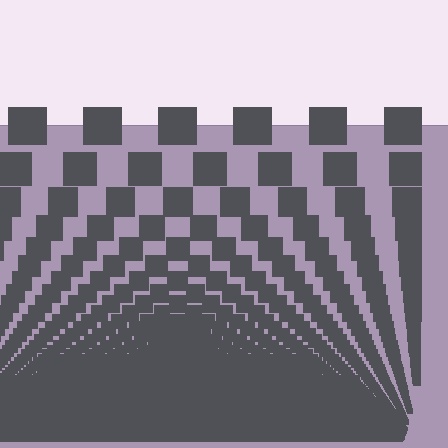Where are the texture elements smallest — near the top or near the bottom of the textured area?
Near the bottom.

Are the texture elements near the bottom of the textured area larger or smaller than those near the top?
Smaller. The gradient is inverted — elements near the bottom are smaller and denser.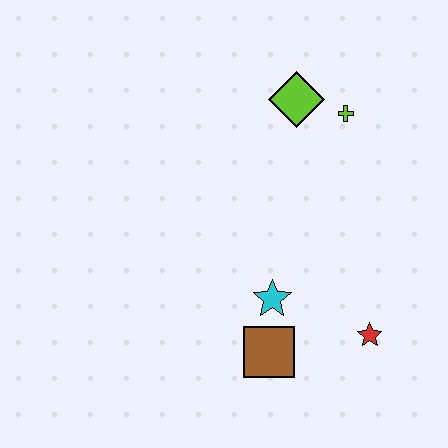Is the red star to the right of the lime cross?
Yes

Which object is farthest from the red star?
The lime diamond is farthest from the red star.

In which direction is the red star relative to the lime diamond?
The red star is below the lime diamond.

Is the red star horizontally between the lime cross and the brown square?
No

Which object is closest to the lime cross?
The lime diamond is closest to the lime cross.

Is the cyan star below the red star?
No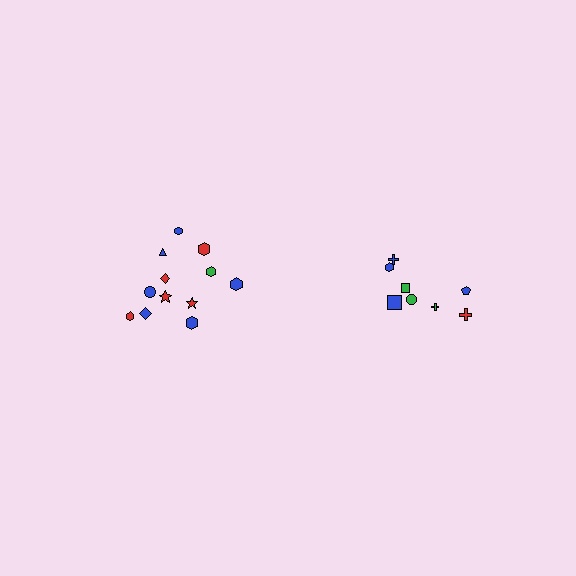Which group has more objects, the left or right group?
The left group.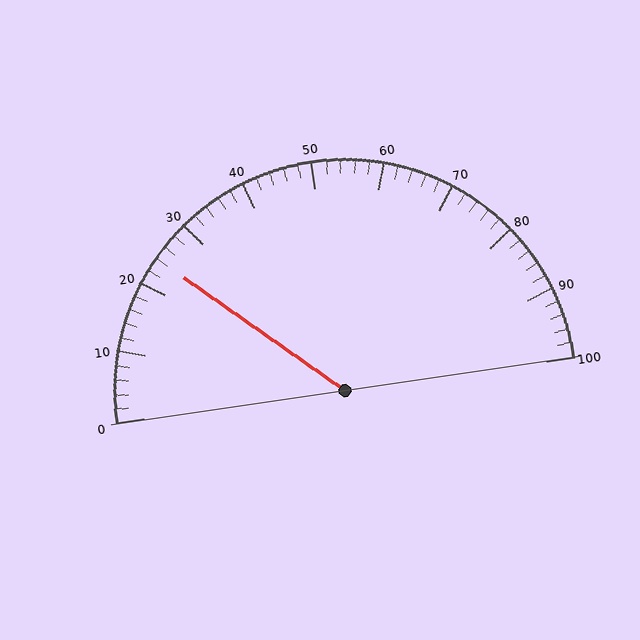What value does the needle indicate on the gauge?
The needle indicates approximately 24.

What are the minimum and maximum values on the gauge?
The gauge ranges from 0 to 100.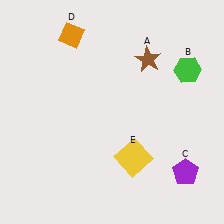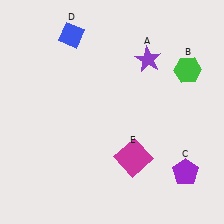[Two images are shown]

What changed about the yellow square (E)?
In Image 1, E is yellow. In Image 2, it changed to magenta.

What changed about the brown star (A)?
In Image 1, A is brown. In Image 2, it changed to purple.